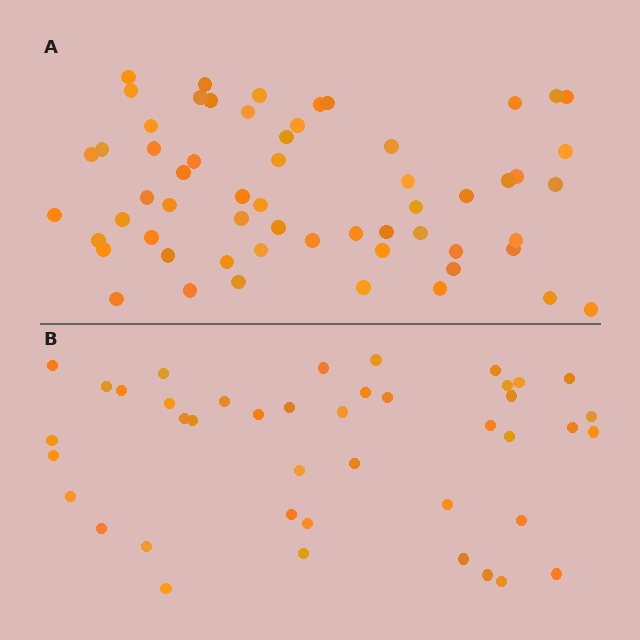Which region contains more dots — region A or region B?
Region A (the top region) has more dots.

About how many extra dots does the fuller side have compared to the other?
Region A has approximately 15 more dots than region B.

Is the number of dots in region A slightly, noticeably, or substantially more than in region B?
Region A has noticeably more, but not dramatically so. The ratio is roughly 1.4 to 1.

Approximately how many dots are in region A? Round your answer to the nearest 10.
About 60 dots. (The exact count is 59, which rounds to 60.)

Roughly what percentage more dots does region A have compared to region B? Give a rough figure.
About 40% more.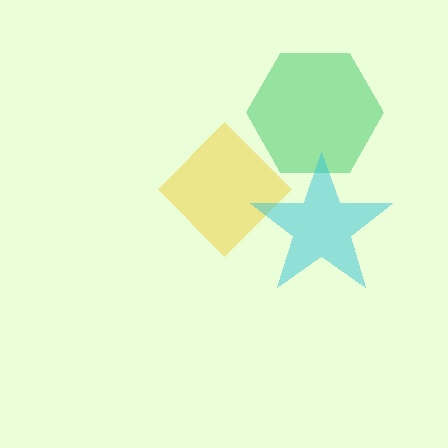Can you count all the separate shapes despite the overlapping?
Yes, there are 3 separate shapes.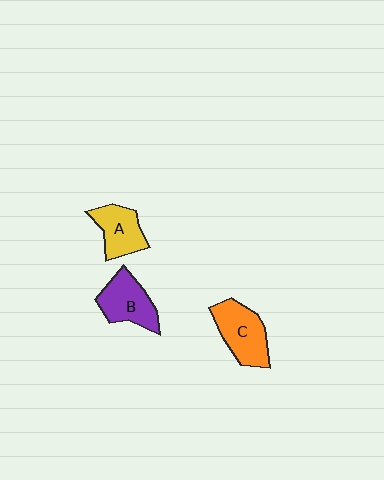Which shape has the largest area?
Shape C (orange).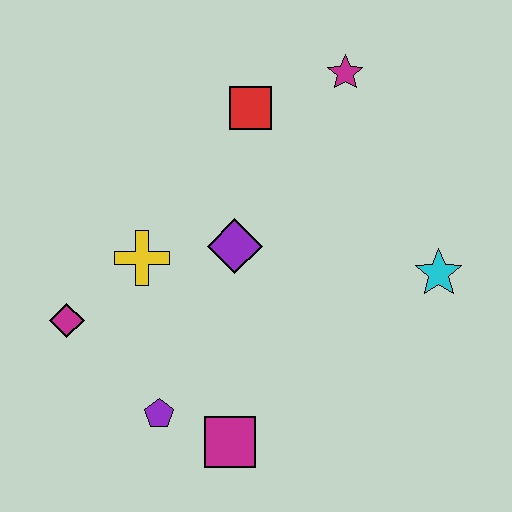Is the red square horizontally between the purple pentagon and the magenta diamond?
No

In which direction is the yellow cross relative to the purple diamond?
The yellow cross is to the left of the purple diamond.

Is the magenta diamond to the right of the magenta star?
No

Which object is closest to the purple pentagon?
The magenta square is closest to the purple pentagon.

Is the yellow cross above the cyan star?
Yes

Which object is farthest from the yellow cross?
The cyan star is farthest from the yellow cross.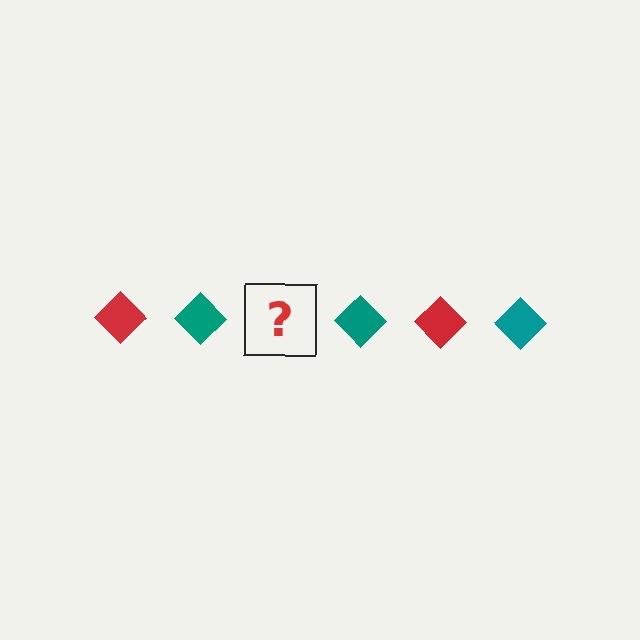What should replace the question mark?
The question mark should be replaced with a red diamond.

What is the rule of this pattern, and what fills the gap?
The rule is that the pattern cycles through red, teal diamonds. The gap should be filled with a red diamond.